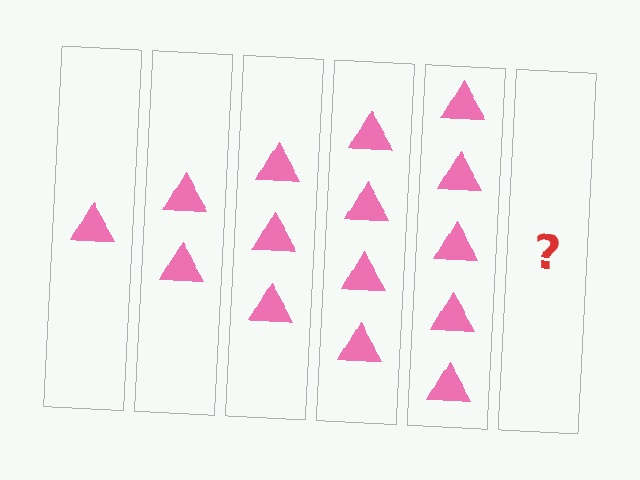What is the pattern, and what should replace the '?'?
The pattern is that each step adds one more triangle. The '?' should be 6 triangles.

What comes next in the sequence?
The next element should be 6 triangles.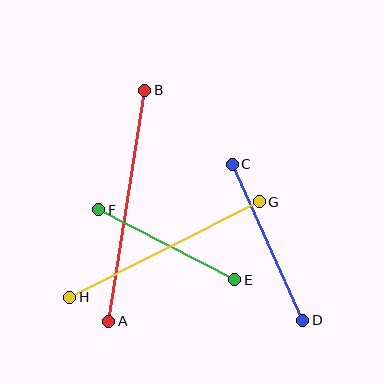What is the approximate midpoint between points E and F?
The midpoint is at approximately (167, 245) pixels.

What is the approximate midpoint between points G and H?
The midpoint is at approximately (165, 250) pixels.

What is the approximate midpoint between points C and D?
The midpoint is at approximately (268, 242) pixels.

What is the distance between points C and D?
The distance is approximately 171 pixels.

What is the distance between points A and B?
The distance is approximately 234 pixels.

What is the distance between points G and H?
The distance is approximately 212 pixels.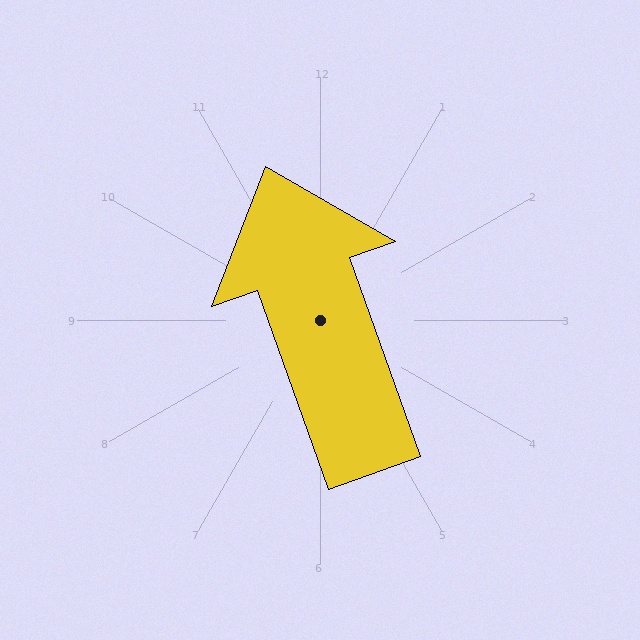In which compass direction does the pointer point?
North.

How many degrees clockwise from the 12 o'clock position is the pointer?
Approximately 340 degrees.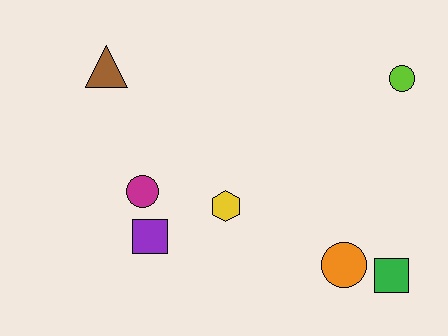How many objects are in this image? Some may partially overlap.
There are 7 objects.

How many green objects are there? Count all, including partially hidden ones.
There is 1 green object.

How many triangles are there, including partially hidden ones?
There is 1 triangle.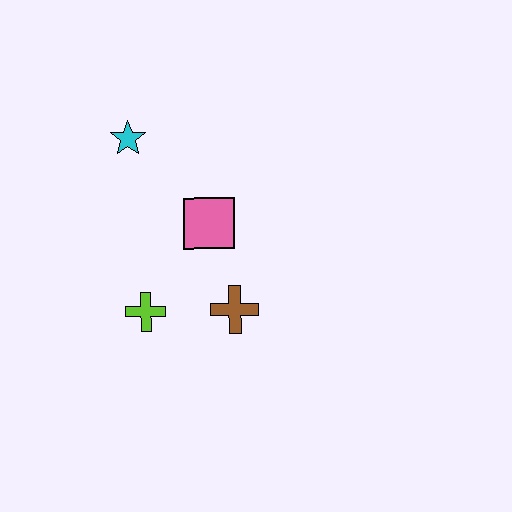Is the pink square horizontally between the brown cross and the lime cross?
Yes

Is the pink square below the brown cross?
No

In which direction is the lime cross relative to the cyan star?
The lime cross is below the cyan star.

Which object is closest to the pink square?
The brown cross is closest to the pink square.